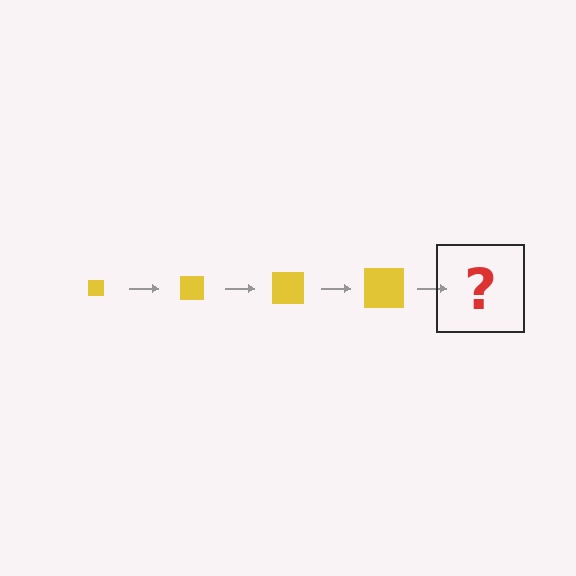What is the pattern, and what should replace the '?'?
The pattern is that the square gets progressively larger each step. The '?' should be a yellow square, larger than the previous one.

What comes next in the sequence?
The next element should be a yellow square, larger than the previous one.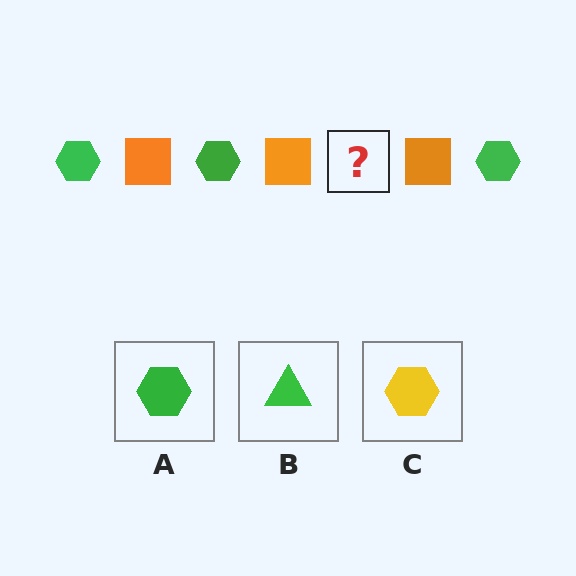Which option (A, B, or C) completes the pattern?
A.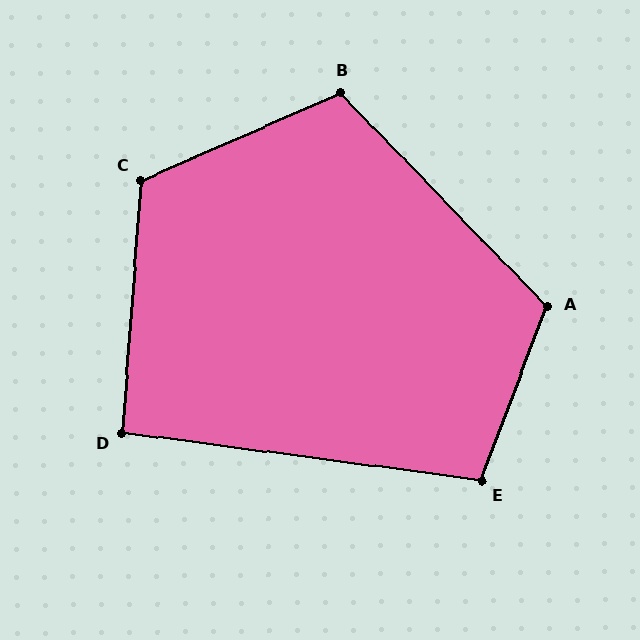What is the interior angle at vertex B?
Approximately 111 degrees (obtuse).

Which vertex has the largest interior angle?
C, at approximately 118 degrees.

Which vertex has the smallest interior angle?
D, at approximately 93 degrees.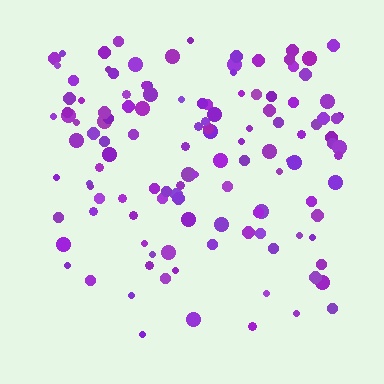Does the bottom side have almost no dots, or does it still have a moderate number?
Still a moderate number, just noticeably fewer than the top.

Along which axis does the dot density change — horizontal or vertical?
Vertical.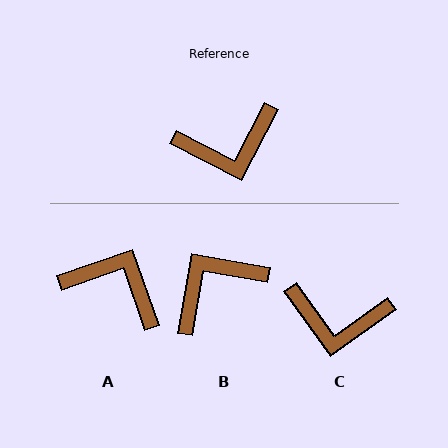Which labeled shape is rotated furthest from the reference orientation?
B, about 162 degrees away.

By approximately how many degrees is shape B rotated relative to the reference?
Approximately 162 degrees clockwise.